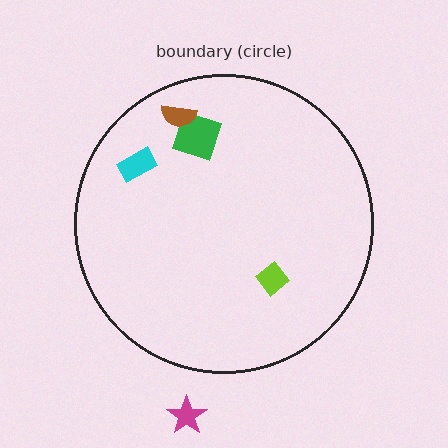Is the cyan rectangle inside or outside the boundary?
Inside.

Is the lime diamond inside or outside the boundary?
Inside.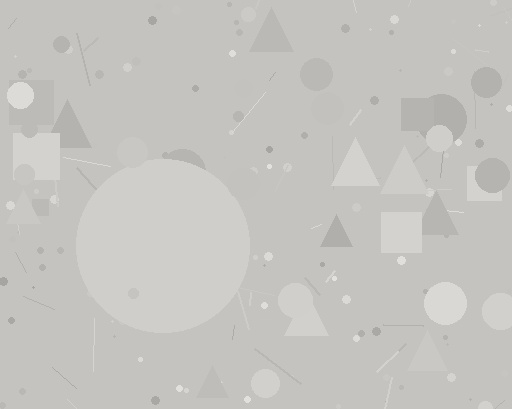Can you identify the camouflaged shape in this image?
The camouflaged shape is a circle.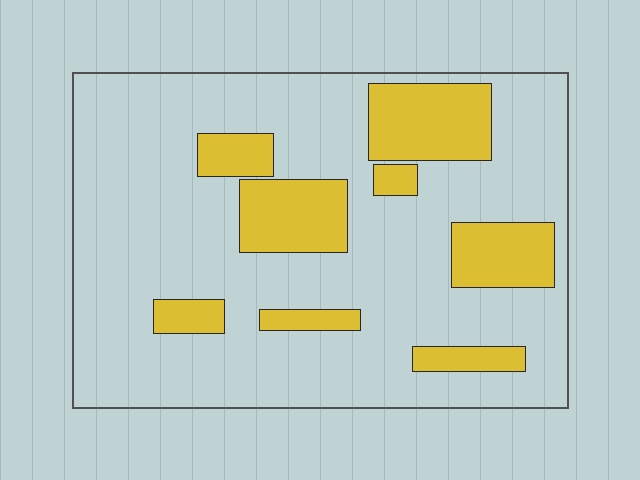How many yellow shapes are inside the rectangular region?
8.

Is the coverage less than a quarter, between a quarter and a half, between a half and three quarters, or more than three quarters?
Less than a quarter.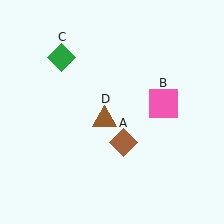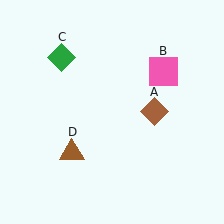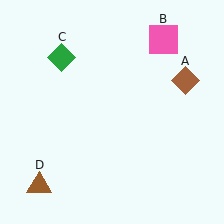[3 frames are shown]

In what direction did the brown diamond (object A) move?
The brown diamond (object A) moved up and to the right.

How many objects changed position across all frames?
3 objects changed position: brown diamond (object A), pink square (object B), brown triangle (object D).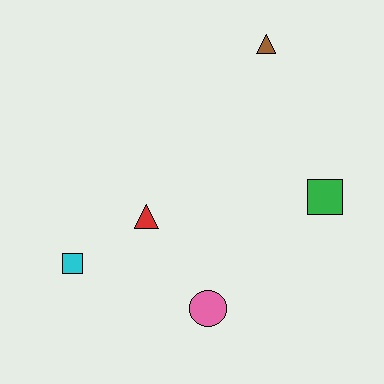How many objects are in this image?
There are 5 objects.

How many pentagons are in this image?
There are no pentagons.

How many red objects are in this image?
There is 1 red object.